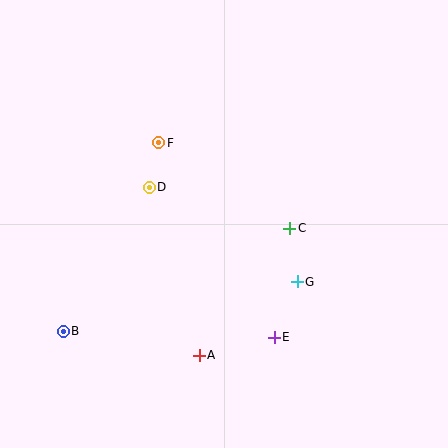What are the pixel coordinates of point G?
Point G is at (297, 282).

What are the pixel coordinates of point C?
Point C is at (290, 228).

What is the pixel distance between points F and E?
The distance between F and E is 226 pixels.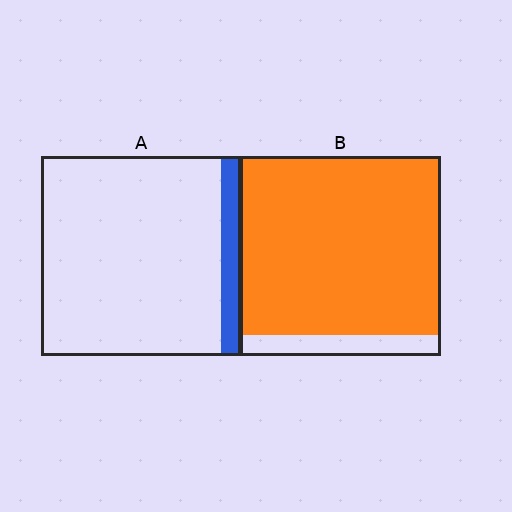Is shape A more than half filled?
No.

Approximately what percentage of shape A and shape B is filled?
A is approximately 10% and B is approximately 90%.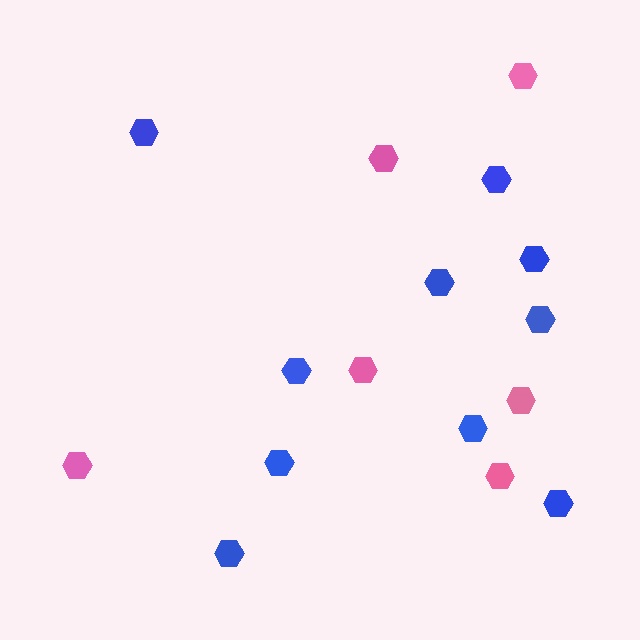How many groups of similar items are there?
There are 2 groups: one group of pink hexagons (6) and one group of blue hexagons (10).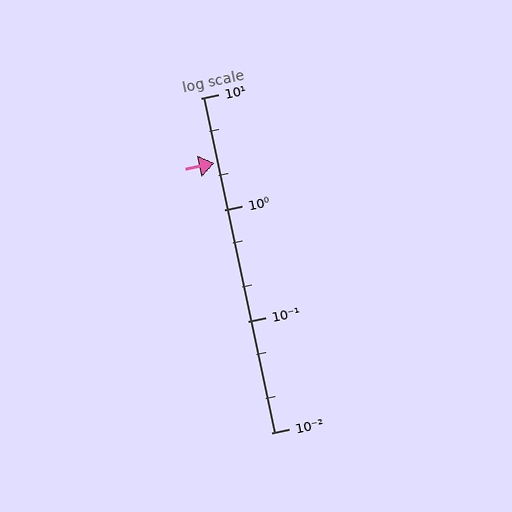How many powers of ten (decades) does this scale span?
The scale spans 3 decades, from 0.01 to 10.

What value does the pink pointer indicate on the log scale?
The pointer indicates approximately 2.6.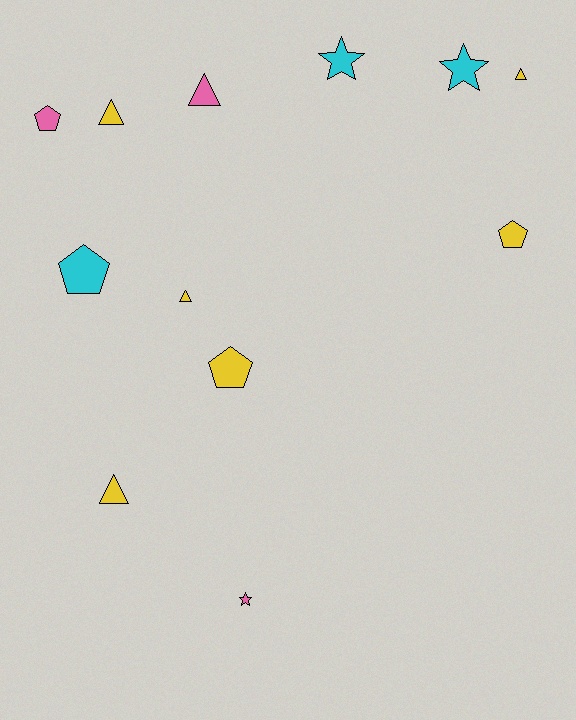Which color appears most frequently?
Yellow, with 6 objects.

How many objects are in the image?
There are 12 objects.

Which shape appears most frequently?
Triangle, with 5 objects.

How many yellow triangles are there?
There are 4 yellow triangles.